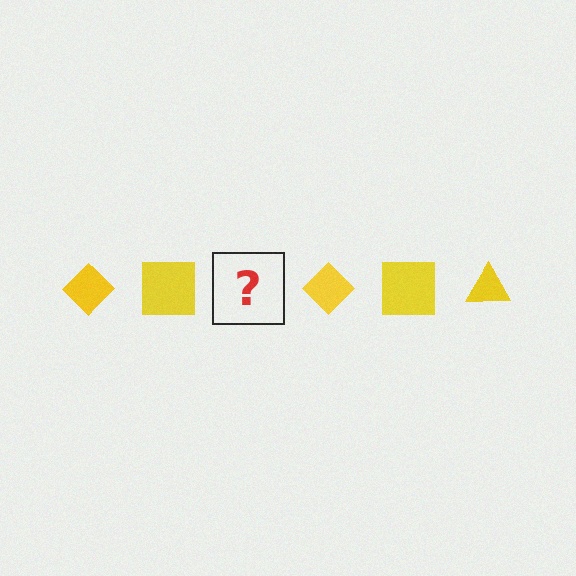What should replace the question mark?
The question mark should be replaced with a yellow triangle.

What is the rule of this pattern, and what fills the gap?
The rule is that the pattern cycles through diamond, square, triangle shapes in yellow. The gap should be filled with a yellow triangle.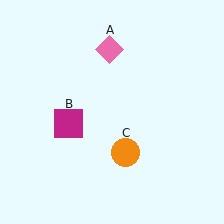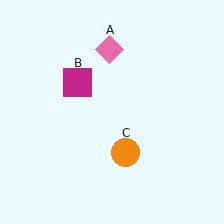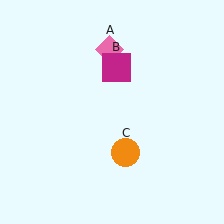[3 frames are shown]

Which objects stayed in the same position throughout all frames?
Pink diamond (object A) and orange circle (object C) remained stationary.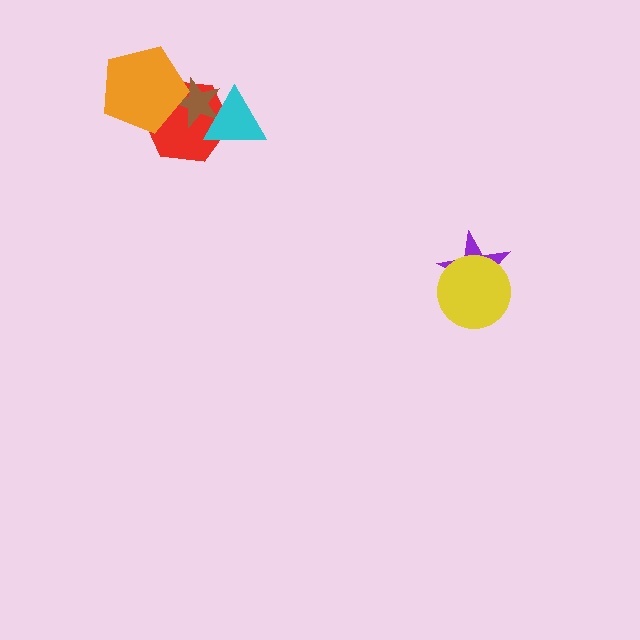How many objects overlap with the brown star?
3 objects overlap with the brown star.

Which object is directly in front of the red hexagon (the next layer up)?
The brown star is directly in front of the red hexagon.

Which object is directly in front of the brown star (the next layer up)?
The cyan triangle is directly in front of the brown star.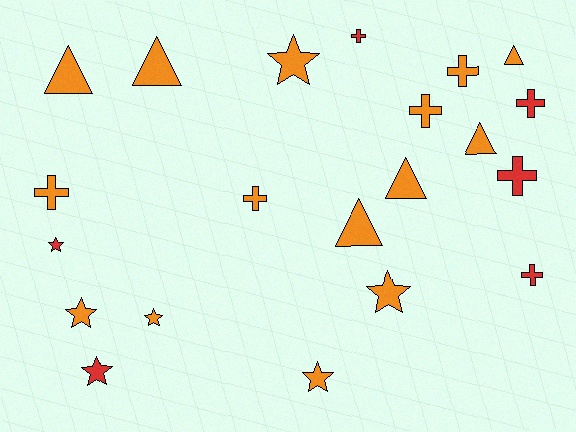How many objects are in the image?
There are 21 objects.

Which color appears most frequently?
Orange, with 15 objects.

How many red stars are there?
There are 2 red stars.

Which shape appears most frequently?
Cross, with 8 objects.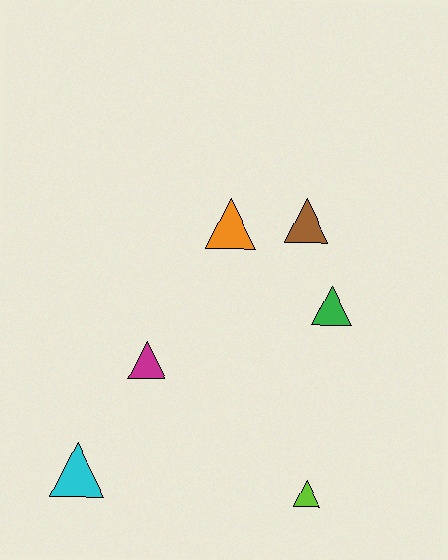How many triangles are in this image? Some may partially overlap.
There are 6 triangles.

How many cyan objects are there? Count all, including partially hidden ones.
There is 1 cyan object.